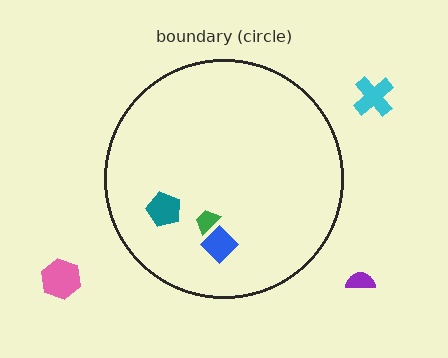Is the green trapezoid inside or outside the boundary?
Inside.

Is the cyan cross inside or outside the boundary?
Outside.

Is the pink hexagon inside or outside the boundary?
Outside.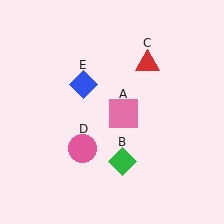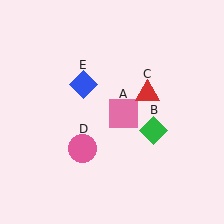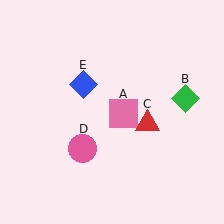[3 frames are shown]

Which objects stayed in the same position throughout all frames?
Pink square (object A) and pink circle (object D) and blue diamond (object E) remained stationary.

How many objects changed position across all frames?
2 objects changed position: green diamond (object B), red triangle (object C).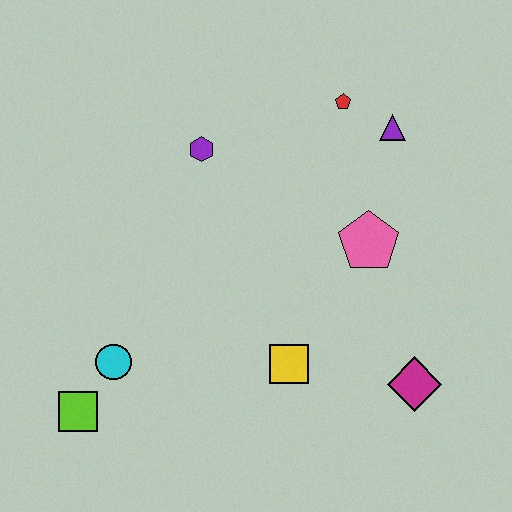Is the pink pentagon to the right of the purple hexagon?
Yes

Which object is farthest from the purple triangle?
The lime square is farthest from the purple triangle.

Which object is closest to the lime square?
The cyan circle is closest to the lime square.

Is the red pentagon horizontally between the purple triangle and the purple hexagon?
Yes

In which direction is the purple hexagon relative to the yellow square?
The purple hexagon is above the yellow square.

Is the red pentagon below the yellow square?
No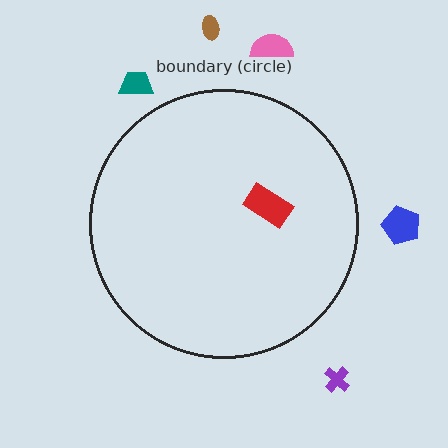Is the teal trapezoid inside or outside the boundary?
Outside.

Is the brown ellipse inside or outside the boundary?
Outside.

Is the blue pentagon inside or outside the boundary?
Outside.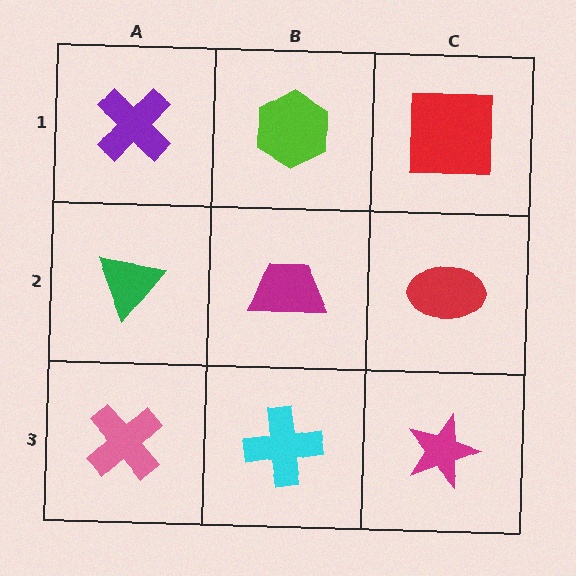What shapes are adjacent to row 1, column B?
A magenta trapezoid (row 2, column B), a purple cross (row 1, column A), a red square (row 1, column C).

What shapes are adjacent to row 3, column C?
A red ellipse (row 2, column C), a cyan cross (row 3, column B).